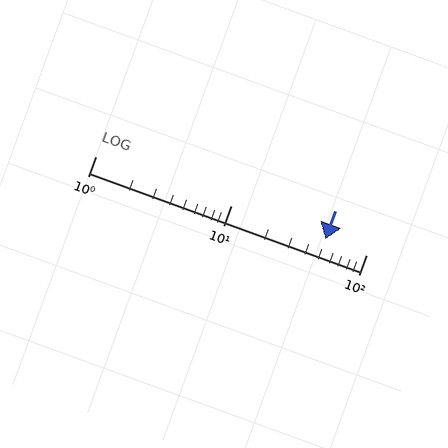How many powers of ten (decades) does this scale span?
The scale spans 2 decades, from 1 to 100.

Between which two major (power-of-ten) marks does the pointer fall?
The pointer is between 10 and 100.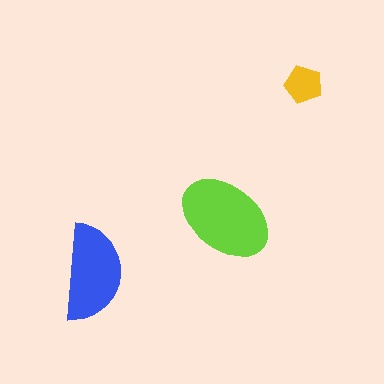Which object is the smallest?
The yellow pentagon.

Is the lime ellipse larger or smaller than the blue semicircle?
Larger.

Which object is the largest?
The lime ellipse.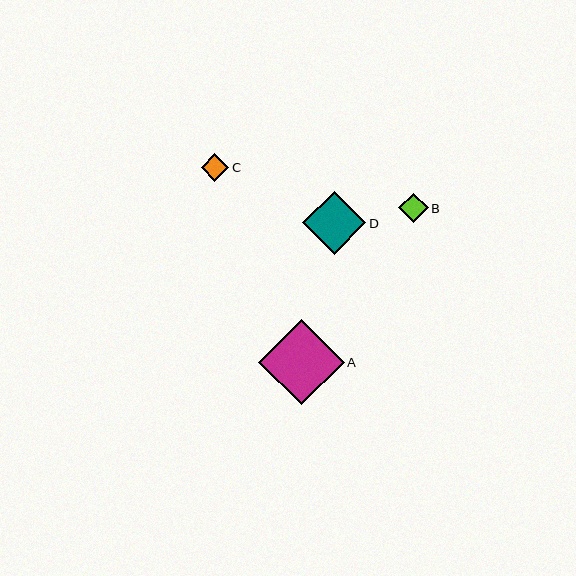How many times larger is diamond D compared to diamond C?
Diamond D is approximately 2.3 times the size of diamond C.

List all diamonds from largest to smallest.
From largest to smallest: A, D, B, C.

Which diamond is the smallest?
Diamond C is the smallest with a size of approximately 27 pixels.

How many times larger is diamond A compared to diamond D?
Diamond A is approximately 1.4 times the size of diamond D.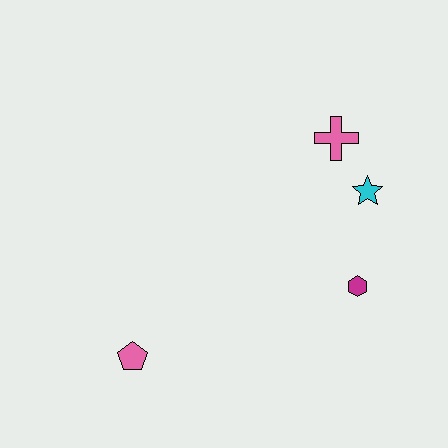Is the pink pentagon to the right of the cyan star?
No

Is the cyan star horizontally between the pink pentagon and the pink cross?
No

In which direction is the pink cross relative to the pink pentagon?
The pink cross is above the pink pentagon.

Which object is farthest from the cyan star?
The pink pentagon is farthest from the cyan star.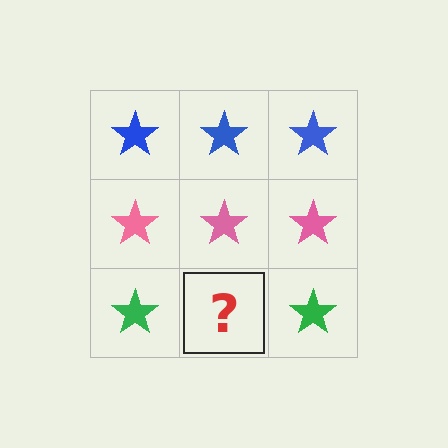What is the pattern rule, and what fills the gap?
The rule is that each row has a consistent color. The gap should be filled with a green star.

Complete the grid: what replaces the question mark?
The question mark should be replaced with a green star.